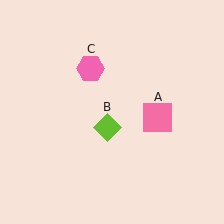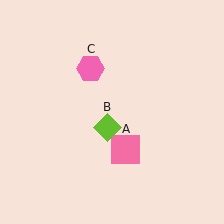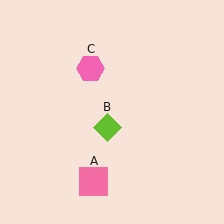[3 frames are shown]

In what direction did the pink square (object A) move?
The pink square (object A) moved down and to the left.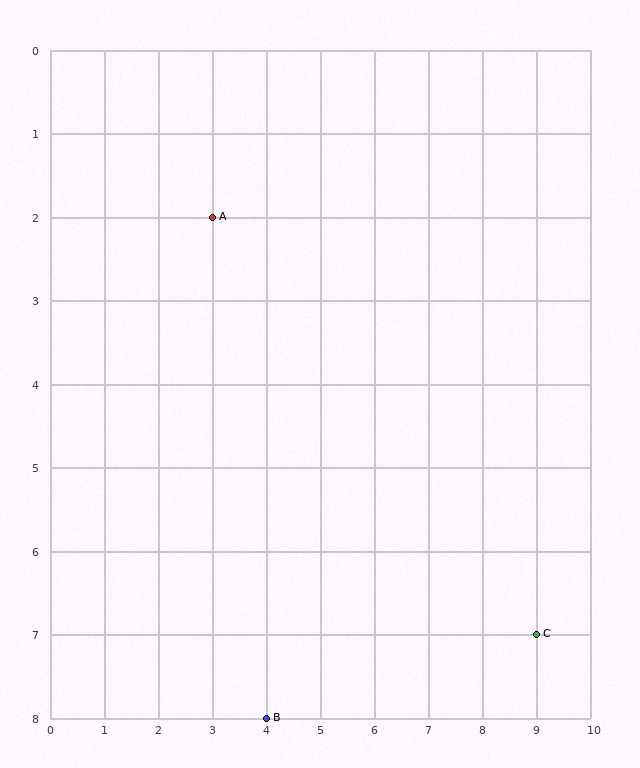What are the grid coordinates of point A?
Point A is at grid coordinates (3, 2).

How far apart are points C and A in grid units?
Points C and A are 6 columns and 5 rows apart (about 7.8 grid units diagonally).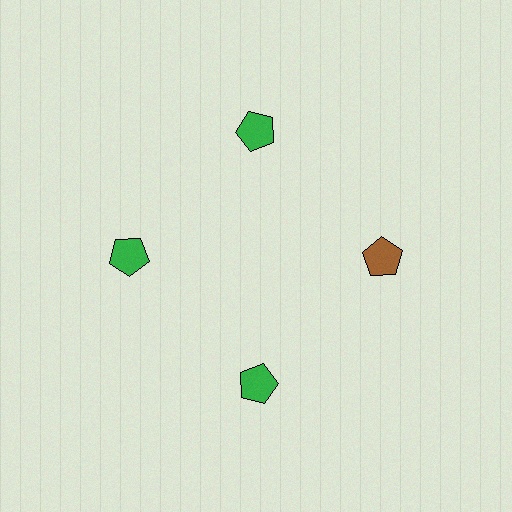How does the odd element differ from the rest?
It has a different color: brown instead of green.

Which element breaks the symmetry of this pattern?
The brown pentagon at roughly the 3 o'clock position breaks the symmetry. All other shapes are green pentagons.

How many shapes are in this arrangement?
There are 4 shapes arranged in a ring pattern.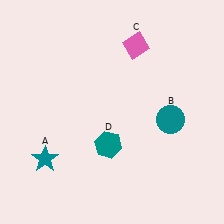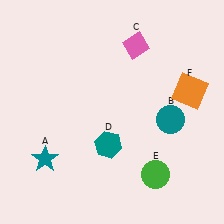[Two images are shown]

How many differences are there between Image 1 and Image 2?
There are 2 differences between the two images.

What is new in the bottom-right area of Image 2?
A green circle (E) was added in the bottom-right area of Image 2.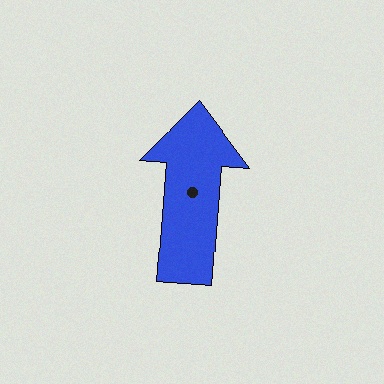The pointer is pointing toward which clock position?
Roughly 12 o'clock.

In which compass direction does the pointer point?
North.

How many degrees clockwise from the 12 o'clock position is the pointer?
Approximately 4 degrees.